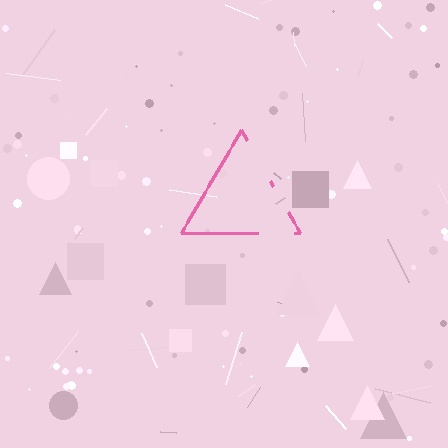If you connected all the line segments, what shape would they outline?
They would outline a triangle.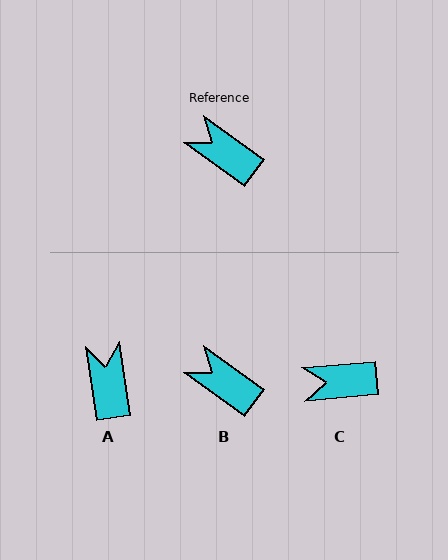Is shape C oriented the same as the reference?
No, it is off by about 41 degrees.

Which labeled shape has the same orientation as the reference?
B.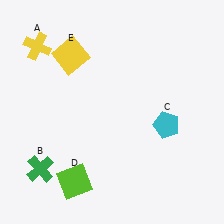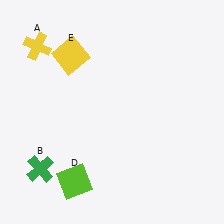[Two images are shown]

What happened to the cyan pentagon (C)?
The cyan pentagon (C) was removed in Image 2. It was in the bottom-right area of Image 1.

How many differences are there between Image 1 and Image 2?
There is 1 difference between the two images.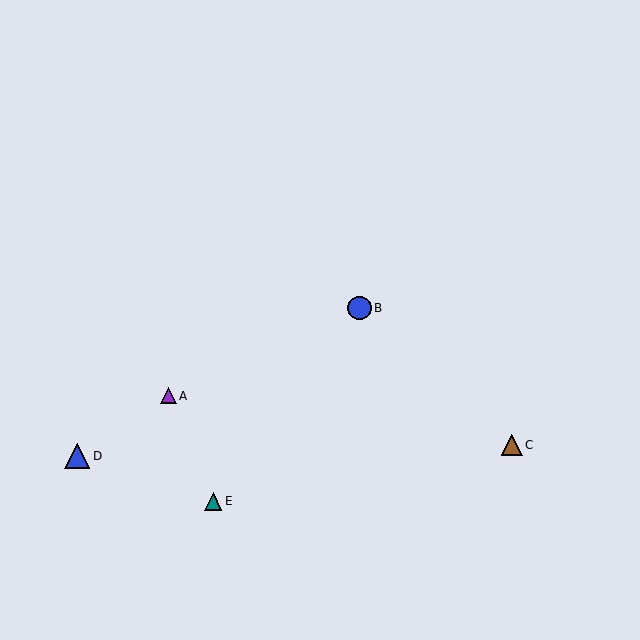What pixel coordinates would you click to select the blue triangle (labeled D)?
Click at (77, 456) to select the blue triangle D.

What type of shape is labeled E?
Shape E is a teal triangle.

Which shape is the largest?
The blue triangle (labeled D) is the largest.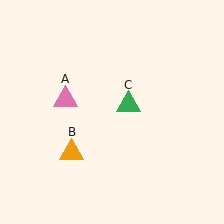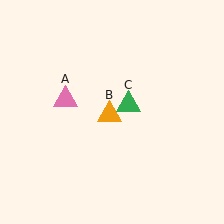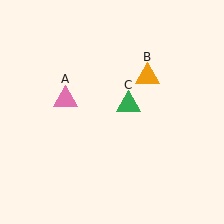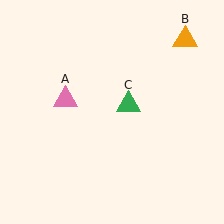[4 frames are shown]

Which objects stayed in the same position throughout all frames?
Pink triangle (object A) and green triangle (object C) remained stationary.